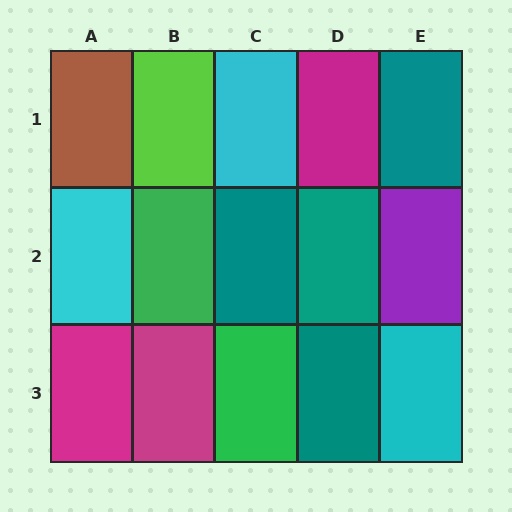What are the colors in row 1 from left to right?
Brown, lime, cyan, magenta, teal.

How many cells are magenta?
3 cells are magenta.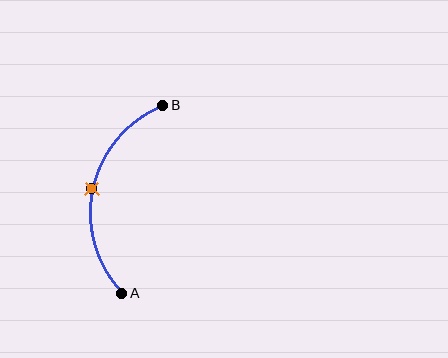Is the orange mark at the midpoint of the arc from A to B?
Yes. The orange mark lies on the arc at equal arc-length from both A and B — it is the arc midpoint.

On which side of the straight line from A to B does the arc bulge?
The arc bulges to the left of the straight line connecting A and B.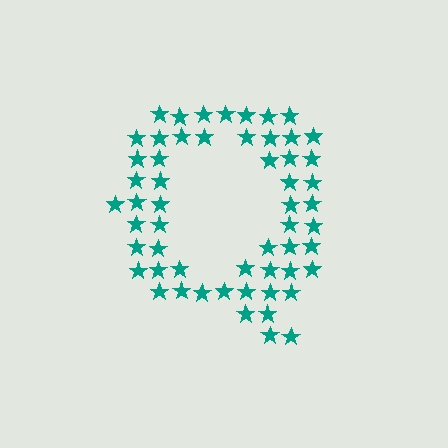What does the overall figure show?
The overall figure shows the letter Q.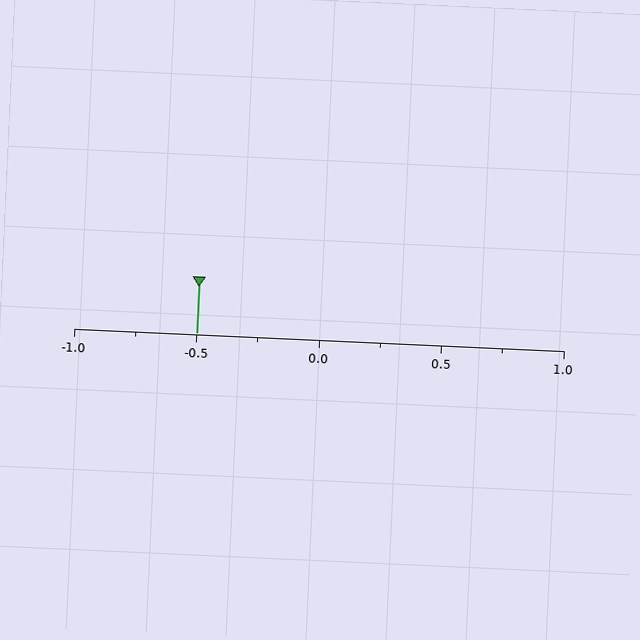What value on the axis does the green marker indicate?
The marker indicates approximately -0.5.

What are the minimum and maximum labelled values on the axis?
The axis runs from -1.0 to 1.0.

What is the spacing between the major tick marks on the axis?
The major ticks are spaced 0.5 apart.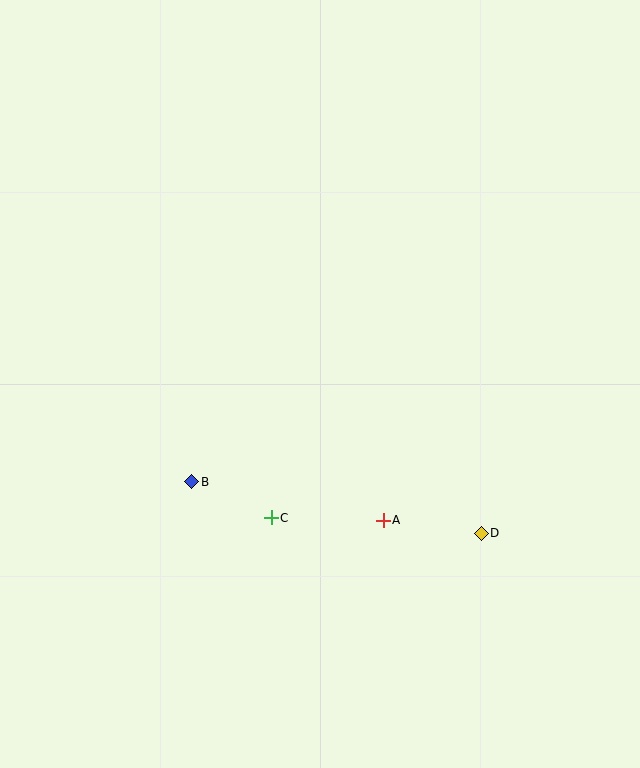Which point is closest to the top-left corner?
Point B is closest to the top-left corner.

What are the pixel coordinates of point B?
Point B is at (192, 482).